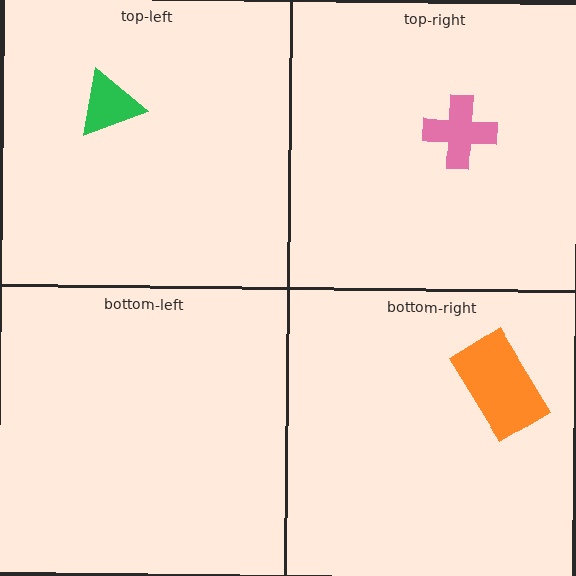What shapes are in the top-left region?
The green triangle.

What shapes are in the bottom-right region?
The orange rectangle.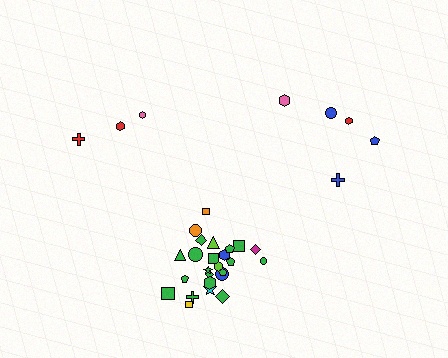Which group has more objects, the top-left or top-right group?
The top-right group.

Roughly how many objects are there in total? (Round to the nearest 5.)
Roughly 35 objects in total.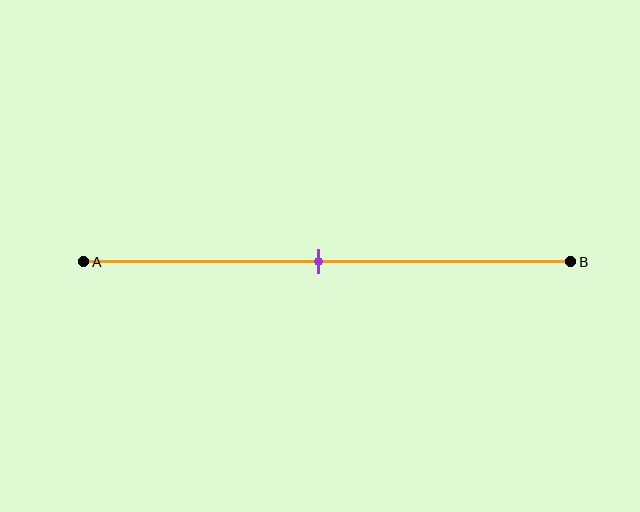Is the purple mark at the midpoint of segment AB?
Yes, the mark is approximately at the midpoint.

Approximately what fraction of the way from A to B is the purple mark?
The purple mark is approximately 50% of the way from A to B.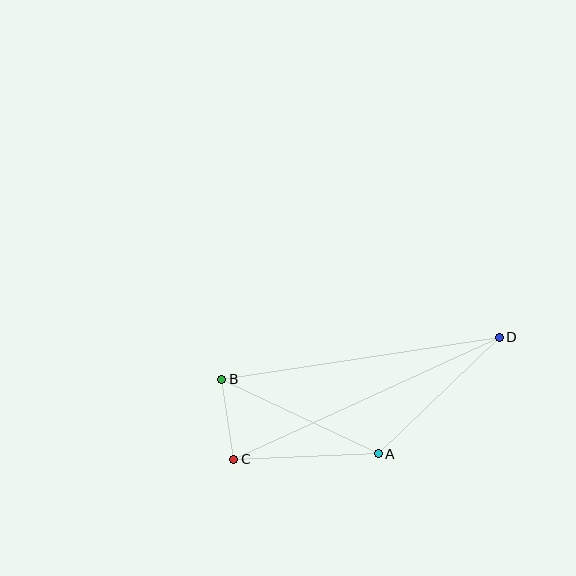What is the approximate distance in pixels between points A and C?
The distance between A and C is approximately 145 pixels.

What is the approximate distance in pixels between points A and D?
The distance between A and D is approximately 168 pixels.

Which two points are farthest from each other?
Points C and D are farthest from each other.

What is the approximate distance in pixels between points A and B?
The distance between A and B is approximately 173 pixels.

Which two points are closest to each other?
Points B and C are closest to each other.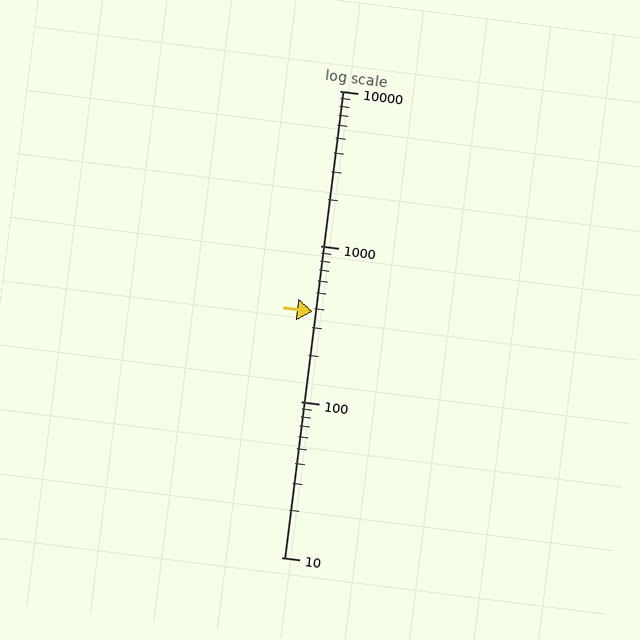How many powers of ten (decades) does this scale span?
The scale spans 3 decades, from 10 to 10000.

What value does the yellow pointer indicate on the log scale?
The pointer indicates approximately 380.